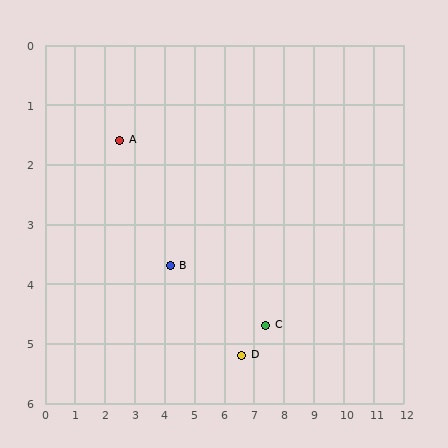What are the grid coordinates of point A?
Point A is at approximately (2.5, 1.6).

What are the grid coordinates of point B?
Point B is at approximately (4.2, 3.7).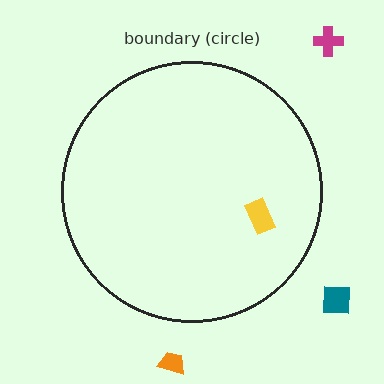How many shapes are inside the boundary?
1 inside, 3 outside.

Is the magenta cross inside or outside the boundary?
Outside.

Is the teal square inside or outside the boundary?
Outside.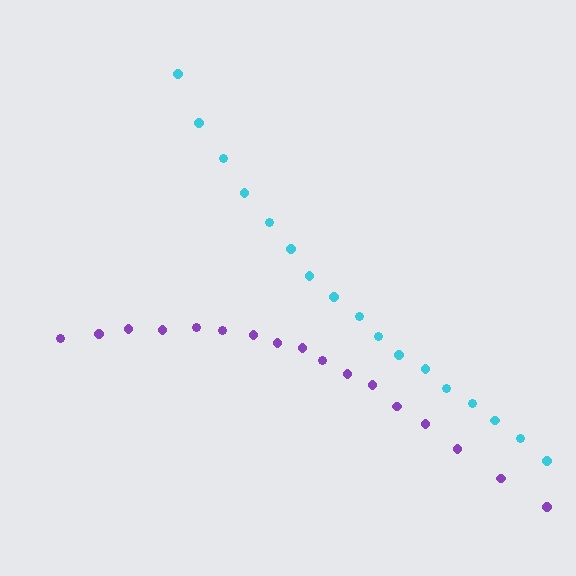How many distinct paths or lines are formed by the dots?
There are 2 distinct paths.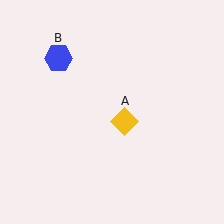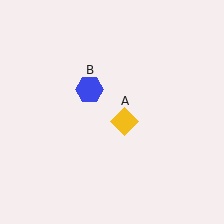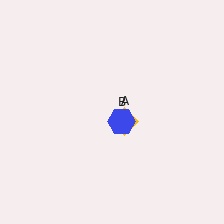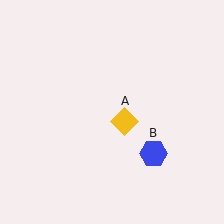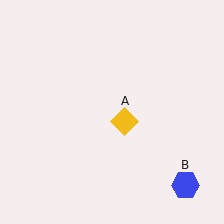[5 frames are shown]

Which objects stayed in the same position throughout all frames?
Yellow diamond (object A) remained stationary.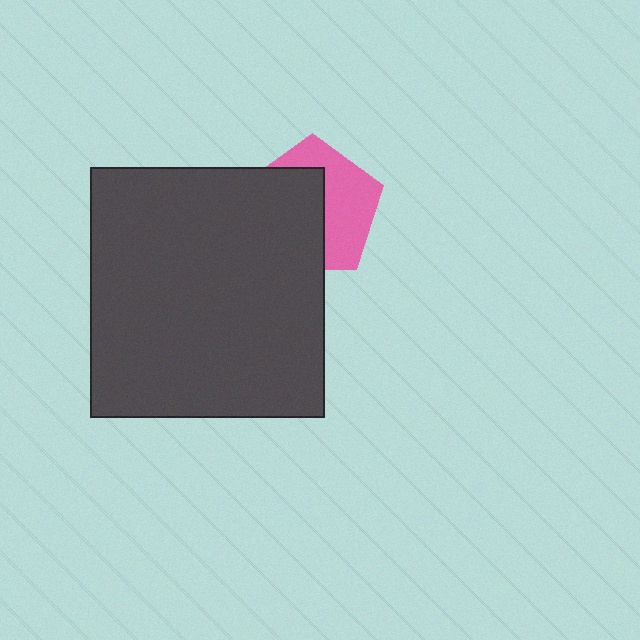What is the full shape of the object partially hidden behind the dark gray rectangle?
The partially hidden object is a pink pentagon.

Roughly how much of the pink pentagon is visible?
About half of it is visible (roughly 46%).